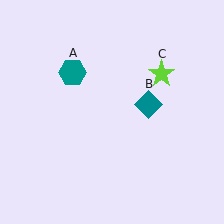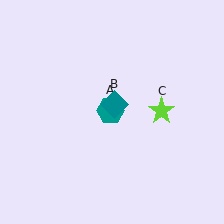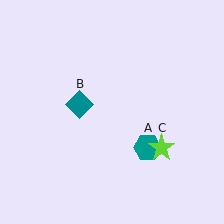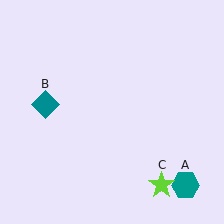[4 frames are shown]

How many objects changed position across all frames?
3 objects changed position: teal hexagon (object A), teal diamond (object B), lime star (object C).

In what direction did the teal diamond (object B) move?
The teal diamond (object B) moved left.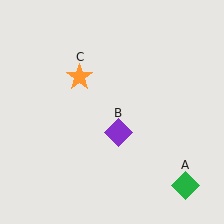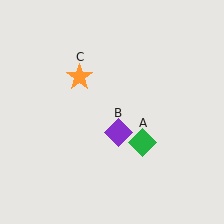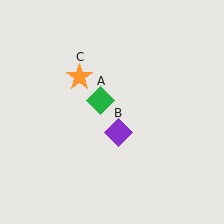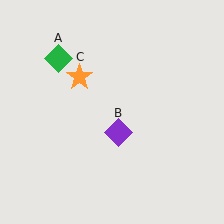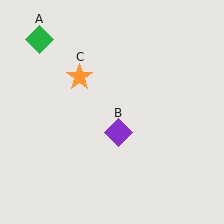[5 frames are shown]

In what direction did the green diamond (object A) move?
The green diamond (object A) moved up and to the left.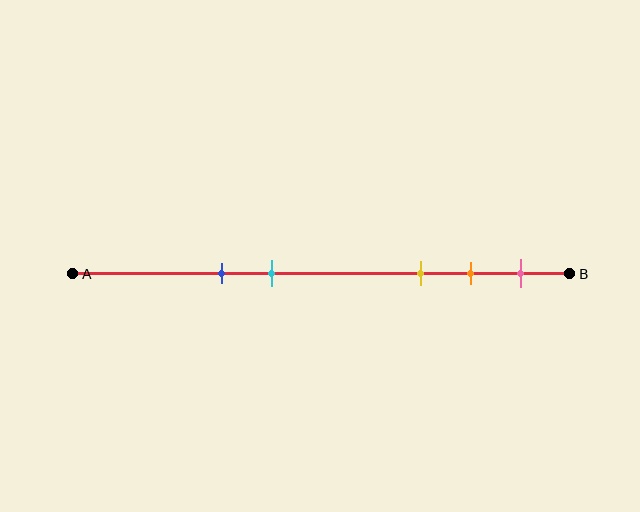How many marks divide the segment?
There are 5 marks dividing the segment.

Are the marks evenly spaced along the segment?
No, the marks are not evenly spaced.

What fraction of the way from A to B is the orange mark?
The orange mark is approximately 80% (0.8) of the way from A to B.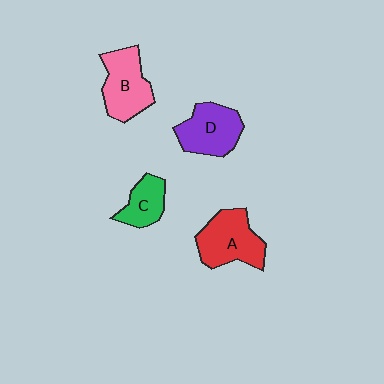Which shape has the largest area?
Shape A (red).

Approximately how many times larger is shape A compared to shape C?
Approximately 1.7 times.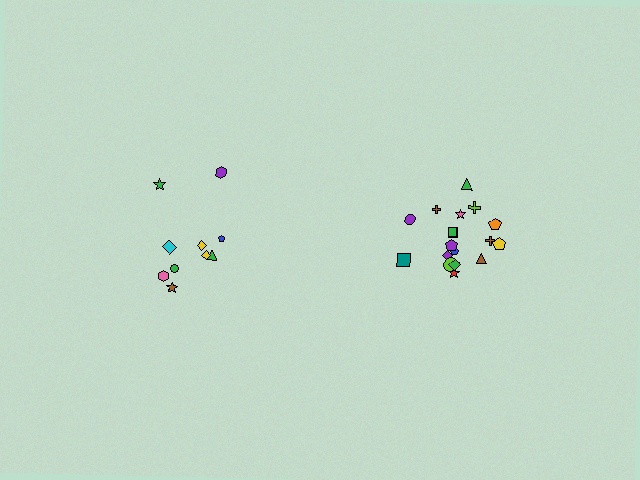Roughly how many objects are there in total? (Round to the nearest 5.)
Roughly 30 objects in total.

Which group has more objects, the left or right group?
The right group.